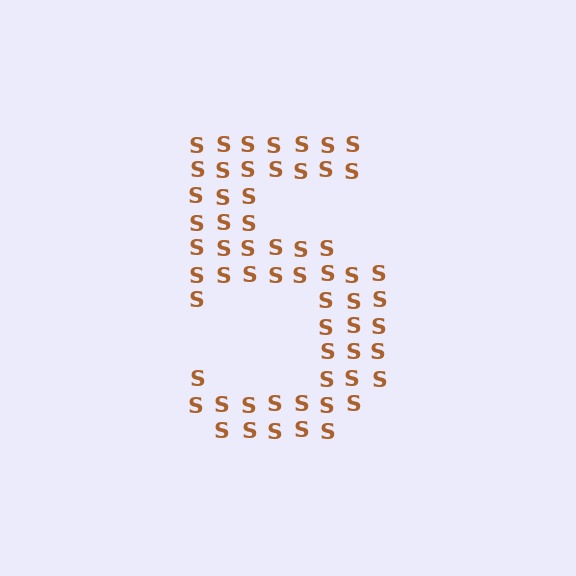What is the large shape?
The large shape is the digit 5.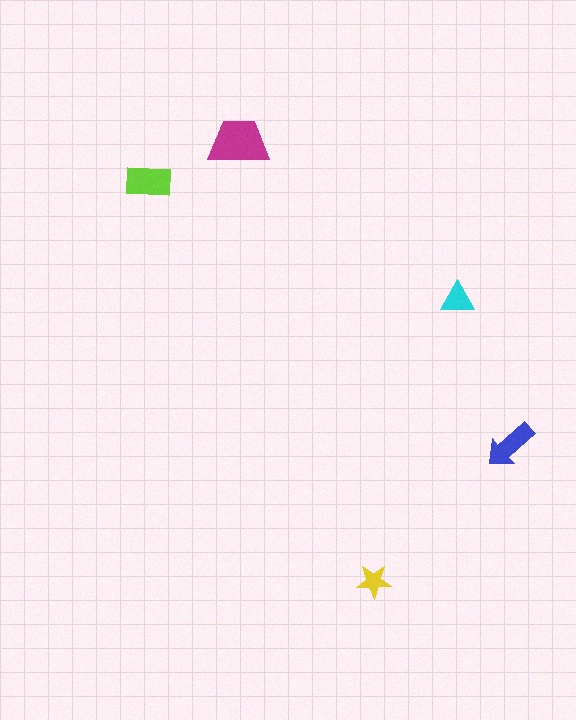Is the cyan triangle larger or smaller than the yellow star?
Larger.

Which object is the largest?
The magenta trapezoid.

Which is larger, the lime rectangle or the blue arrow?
The lime rectangle.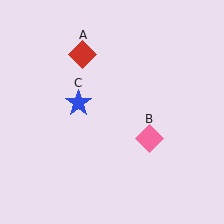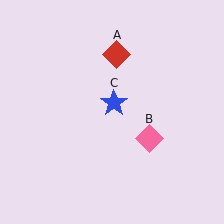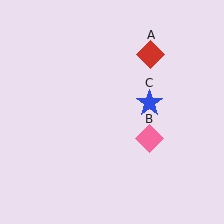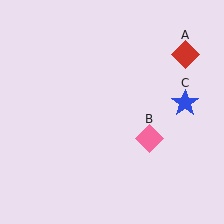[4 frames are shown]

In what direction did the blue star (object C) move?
The blue star (object C) moved right.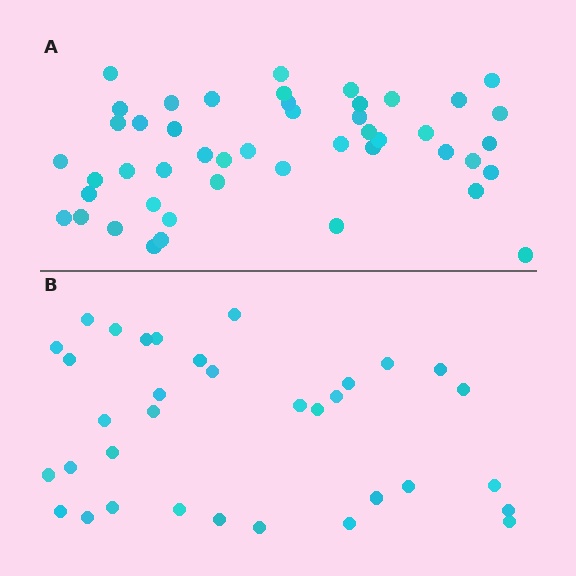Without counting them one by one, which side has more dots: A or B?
Region A (the top region) has more dots.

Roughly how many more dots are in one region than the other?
Region A has approximately 15 more dots than region B.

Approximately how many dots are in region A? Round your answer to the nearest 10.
About 50 dots. (The exact count is 47, which rounds to 50.)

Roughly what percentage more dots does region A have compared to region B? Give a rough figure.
About 40% more.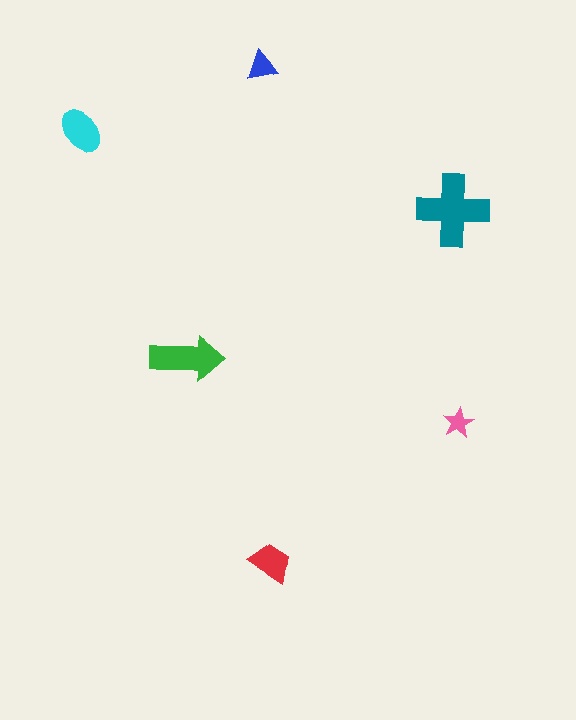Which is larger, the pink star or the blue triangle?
The blue triangle.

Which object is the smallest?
The pink star.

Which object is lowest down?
The red trapezoid is bottommost.